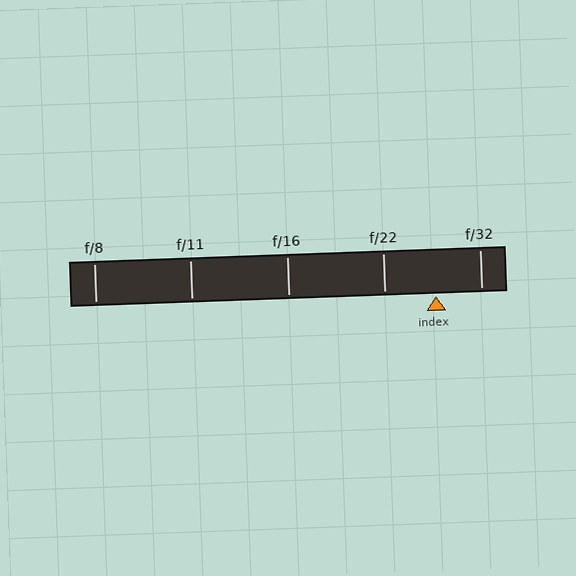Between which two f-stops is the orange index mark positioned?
The index mark is between f/22 and f/32.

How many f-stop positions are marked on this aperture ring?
There are 5 f-stop positions marked.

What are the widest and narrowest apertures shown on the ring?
The widest aperture shown is f/8 and the narrowest is f/32.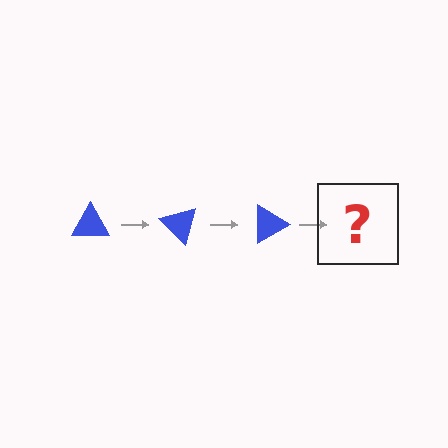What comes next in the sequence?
The next element should be a blue triangle rotated 135 degrees.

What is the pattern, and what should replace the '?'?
The pattern is that the triangle rotates 45 degrees each step. The '?' should be a blue triangle rotated 135 degrees.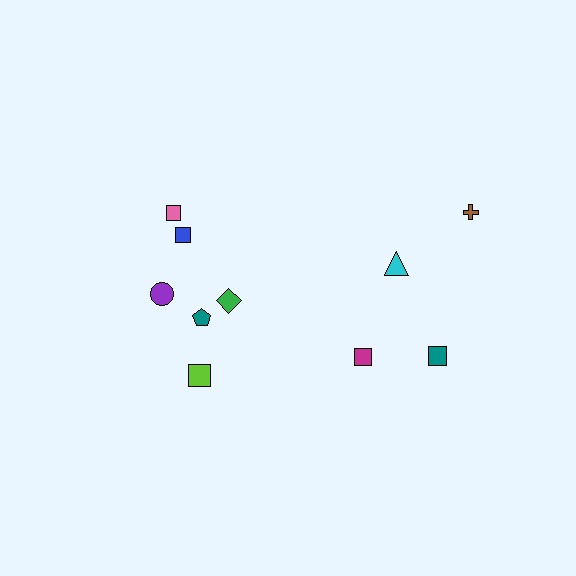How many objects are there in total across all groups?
There are 10 objects.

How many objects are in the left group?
There are 6 objects.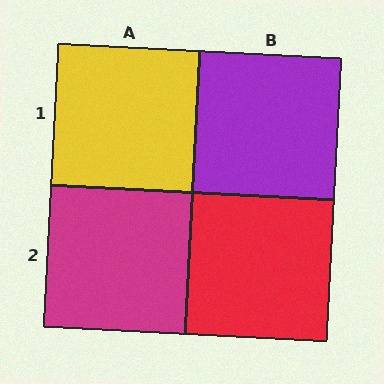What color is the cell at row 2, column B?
Red.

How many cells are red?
1 cell is red.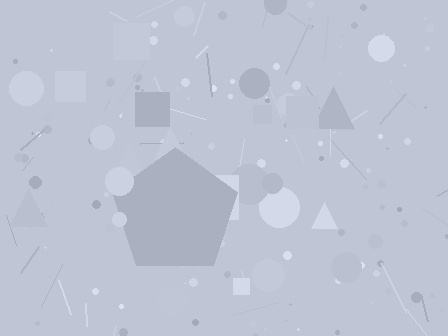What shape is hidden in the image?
A pentagon is hidden in the image.